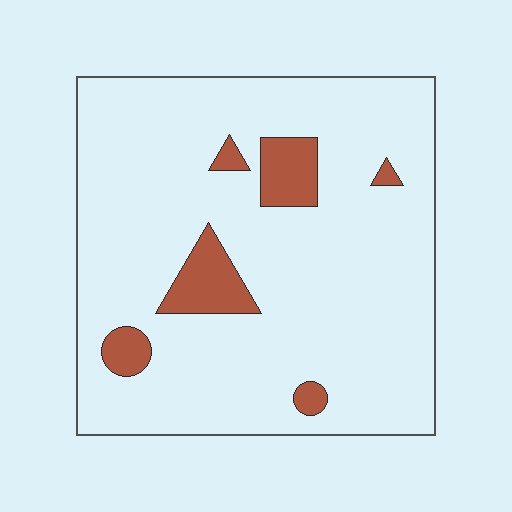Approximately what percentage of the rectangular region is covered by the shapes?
Approximately 10%.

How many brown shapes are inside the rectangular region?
6.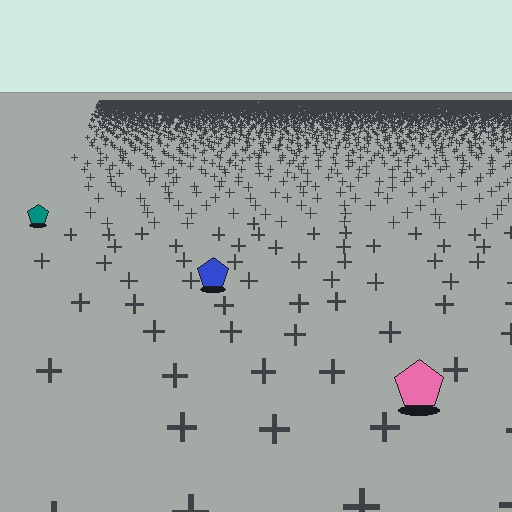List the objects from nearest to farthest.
From nearest to farthest: the pink pentagon, the blue pentagon, the teal pentagon.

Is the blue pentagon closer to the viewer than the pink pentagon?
No. The pink pentagon is closer — you can tell from the texture gradient: the ground texture is coarser near it.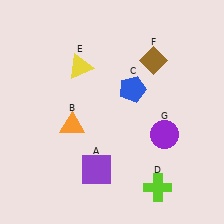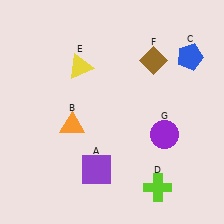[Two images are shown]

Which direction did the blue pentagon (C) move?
The blue pentagon (C) moved right.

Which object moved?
The blue pentagon (C) moved right.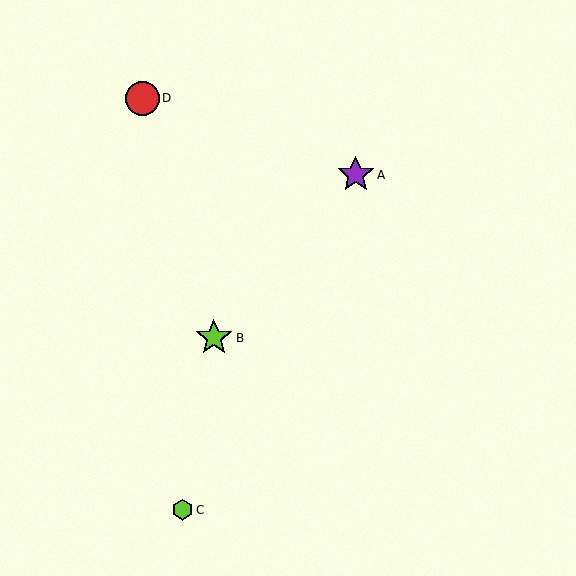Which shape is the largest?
The lime star (labeled B) is the largest.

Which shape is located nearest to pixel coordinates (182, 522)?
The lime hexagon (labeled C) at (183, 510) is nearest to that location.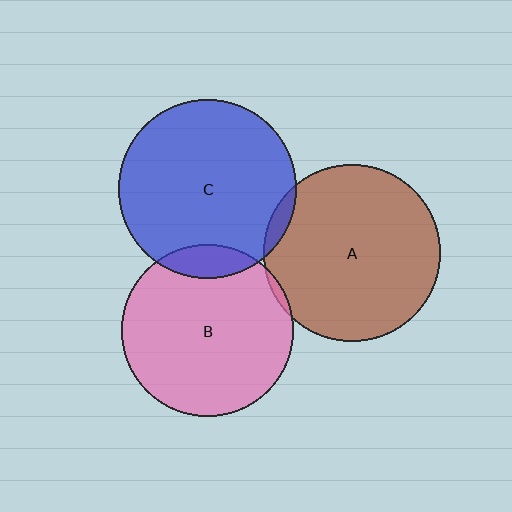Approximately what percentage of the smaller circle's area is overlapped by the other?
Approximately 5%.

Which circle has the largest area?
Circle C (blue).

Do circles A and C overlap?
Yes.